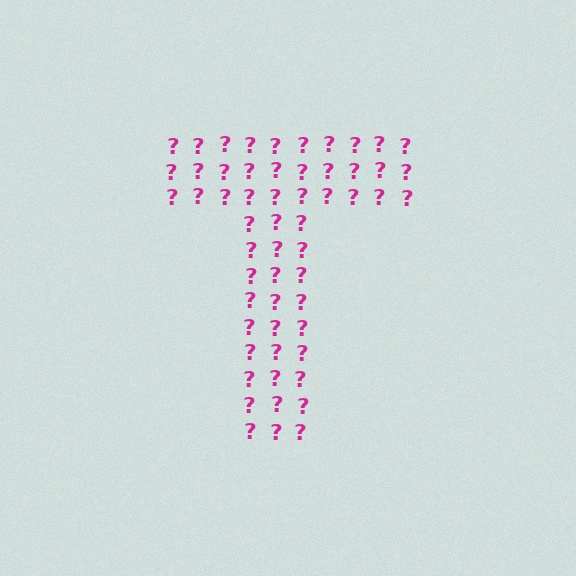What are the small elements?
The small elements are question marks.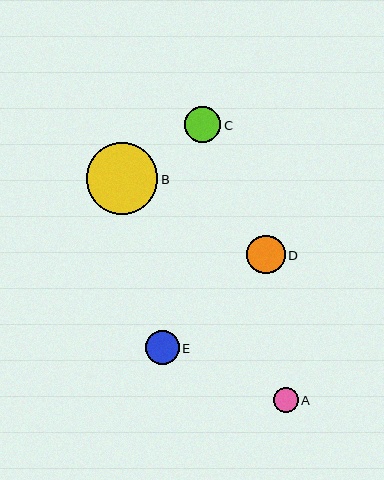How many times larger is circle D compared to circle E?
Circle D is approximately 1.1 times the size of circle E.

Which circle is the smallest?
Circle A is the smallest with a size of approximately 25 pixels.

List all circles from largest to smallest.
From largest to smallest: B, D, C, E, A.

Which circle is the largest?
Circle B is the largest with a size of approximately 71 pixels.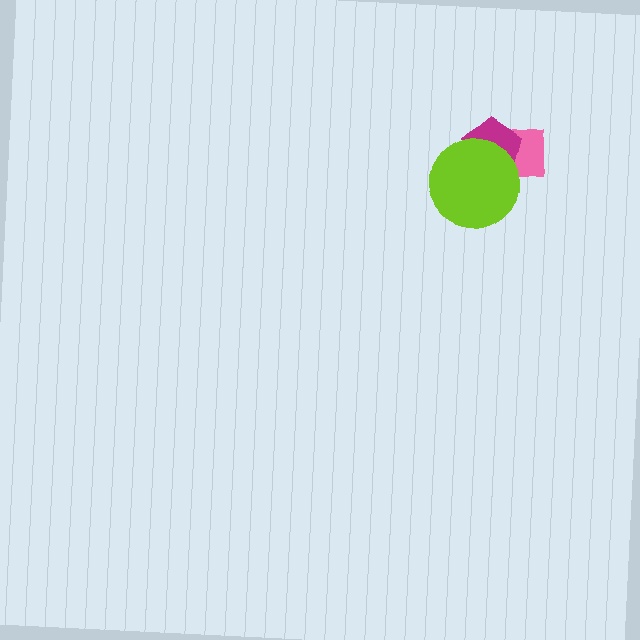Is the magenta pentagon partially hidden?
Yes, it is partially covered by another shape.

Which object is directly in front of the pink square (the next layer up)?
The magenta pentagon is directly in front of the pink square.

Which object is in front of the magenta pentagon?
The lime circle is in front of the magenta pentagon.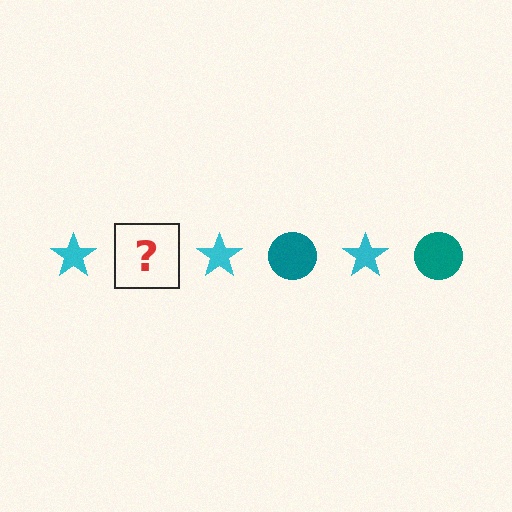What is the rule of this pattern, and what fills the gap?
The rule is that the pattern alternates between cyan star and teal circle. The gap should be filled with a teal circle.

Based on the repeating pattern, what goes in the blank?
The blank should be a teal circle.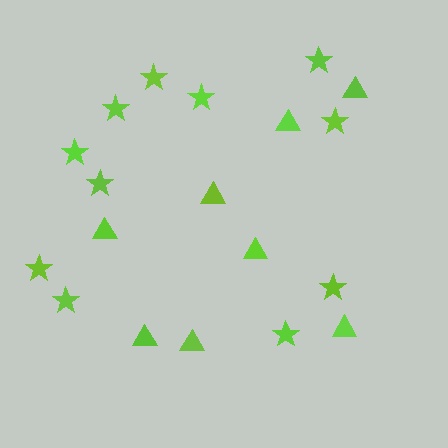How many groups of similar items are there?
There are 2 groups: one group of triangles (8) and one group of stars (11).